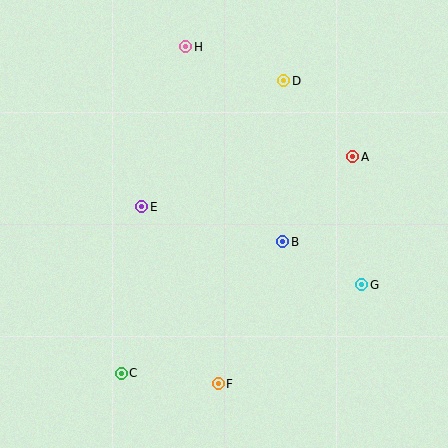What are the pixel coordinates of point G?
Point G is at (362, 285).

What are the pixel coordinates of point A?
Point A is at (353, 157).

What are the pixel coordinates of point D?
Point D is at (284, 81).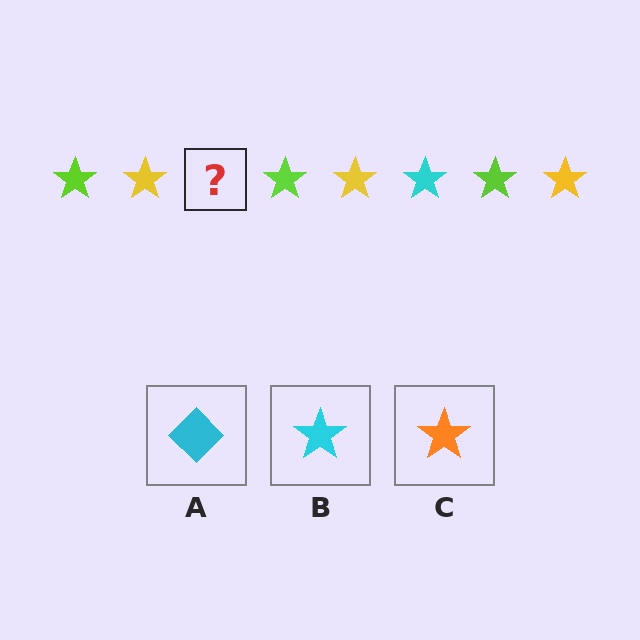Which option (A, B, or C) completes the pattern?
B.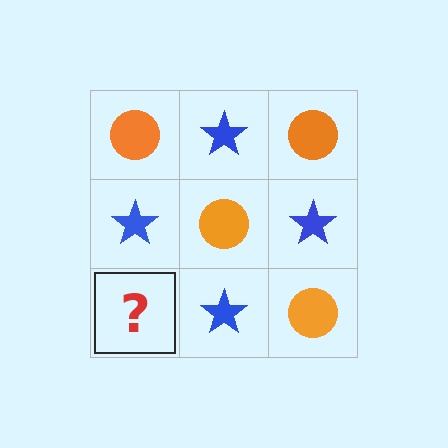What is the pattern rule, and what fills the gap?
The rule is that it alternates orange circle and blue star in a checkerboard pattern. The gap should be filled with an orange circle.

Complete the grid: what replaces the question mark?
The question mark should be replaced with an orange circle.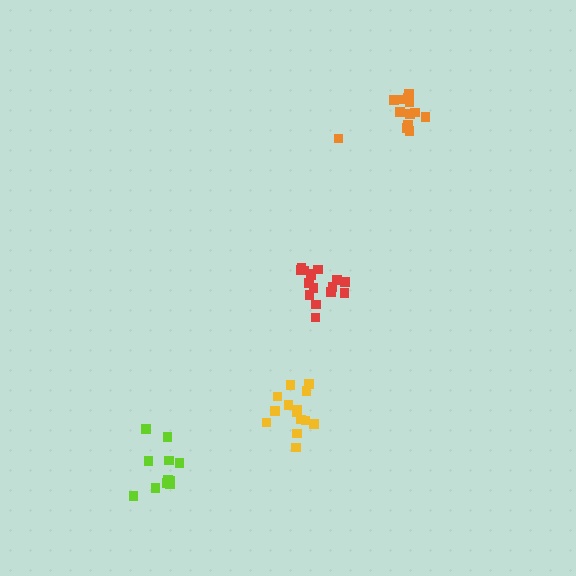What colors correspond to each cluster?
The clusters are colored: orange, red, yellow, lime.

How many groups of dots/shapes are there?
There are 4 groups.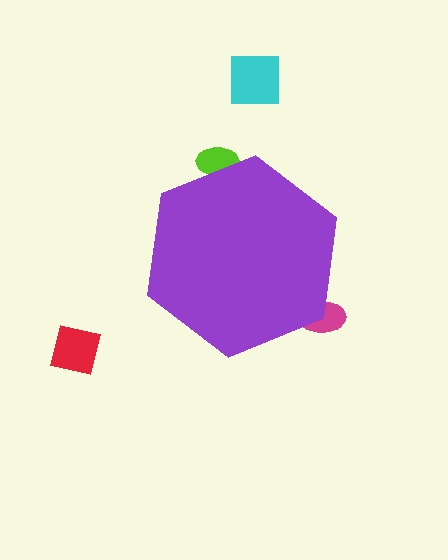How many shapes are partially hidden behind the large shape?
2 shapes are partially hidden.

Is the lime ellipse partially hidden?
Yes, the lime ellipse is partially hidden behind the purple hexagon.